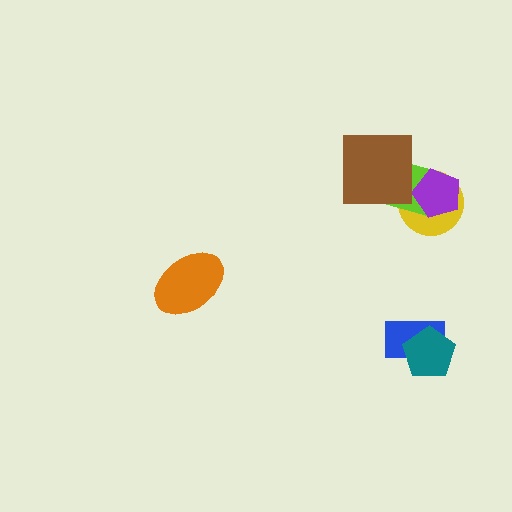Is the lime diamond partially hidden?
Yes, it is partially covered by another shape.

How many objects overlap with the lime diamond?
3 objects overlap with the lime diamond.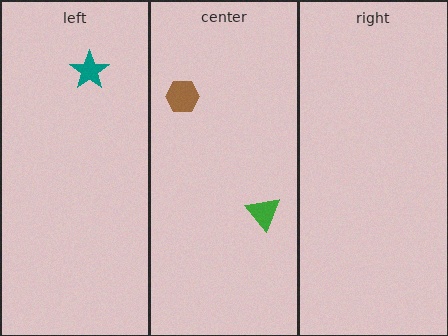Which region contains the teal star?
The left region.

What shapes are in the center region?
The green triangle, the brown hexagon.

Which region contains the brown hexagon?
The center region.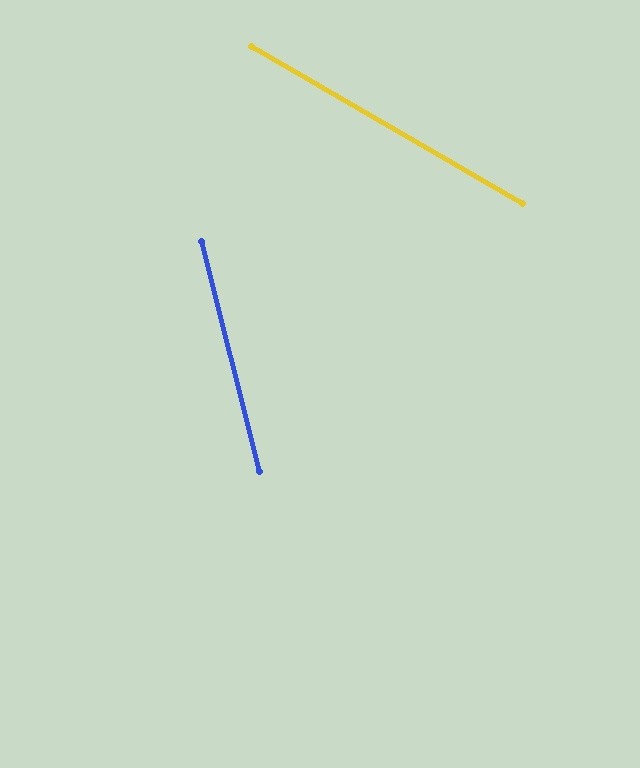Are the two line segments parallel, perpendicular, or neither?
Neither parallel nor perpendicular — they differ by about 46°.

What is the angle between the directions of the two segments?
Approximately 46 degrees.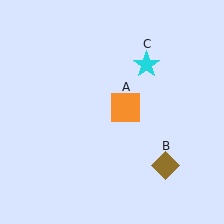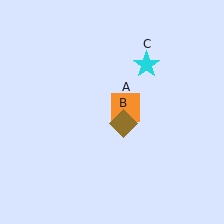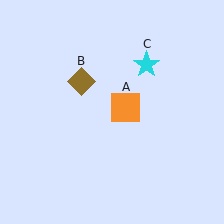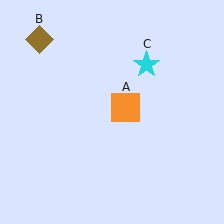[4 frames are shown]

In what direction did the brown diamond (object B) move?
The brown diamond (object B) moved up and to the left.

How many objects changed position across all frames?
1 object changed position: brown diamond (object B).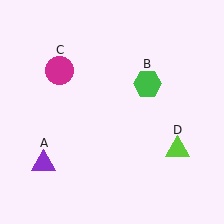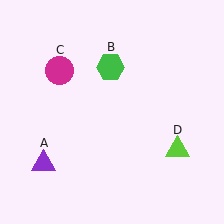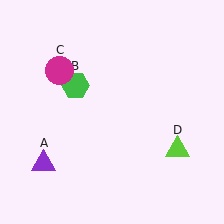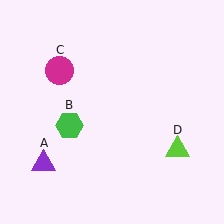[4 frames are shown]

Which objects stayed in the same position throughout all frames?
Purple triangle (object A) and magenta circle (object C) and lime triangle (object D) remained stationary.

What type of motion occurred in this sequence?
The green hexagon (object B) rotated counterclockwise around the center of the scene.